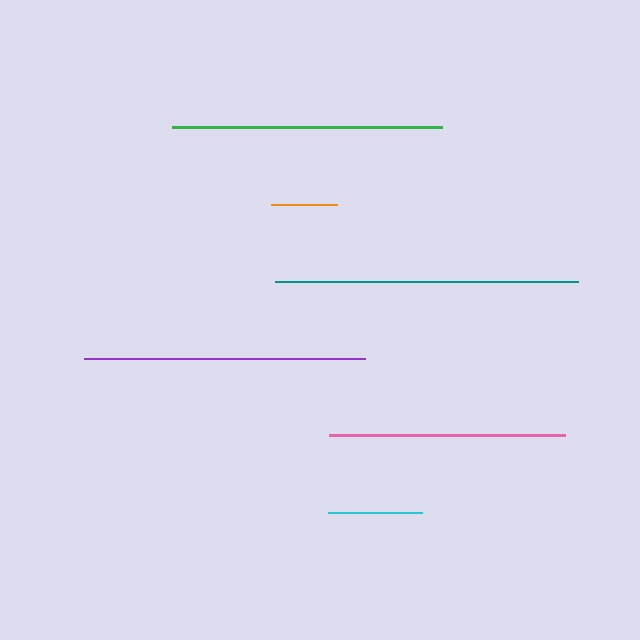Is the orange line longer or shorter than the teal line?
The teal line is longer than the orange line.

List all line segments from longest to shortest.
From longest to shortest: teal, purple, green, pink, cyan, orange.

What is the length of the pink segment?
The pink segment is approximately 236 pixels long.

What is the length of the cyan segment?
The cyan segment is approximately 95 pixels long.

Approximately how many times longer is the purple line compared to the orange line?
The purple line is approximately 4.2 times the length of the orange line.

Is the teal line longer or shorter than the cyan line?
The teal line is longer than the cyan line.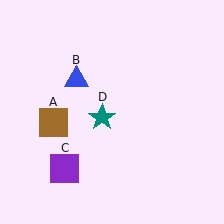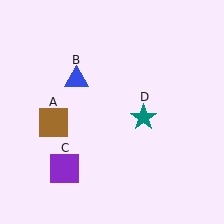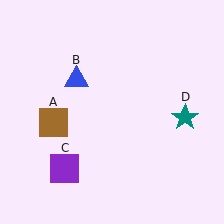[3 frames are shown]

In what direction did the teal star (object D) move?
The teal star (object D) moved right.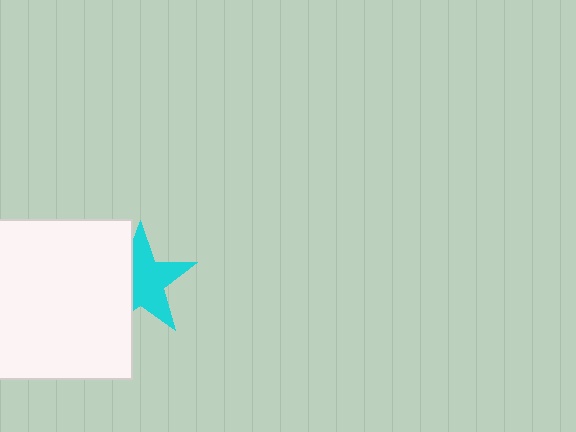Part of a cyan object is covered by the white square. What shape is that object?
It is a star.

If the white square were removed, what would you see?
You would see the complete cyan star.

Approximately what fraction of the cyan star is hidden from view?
Roughly 38% of the cyan star is hidden behind the white square.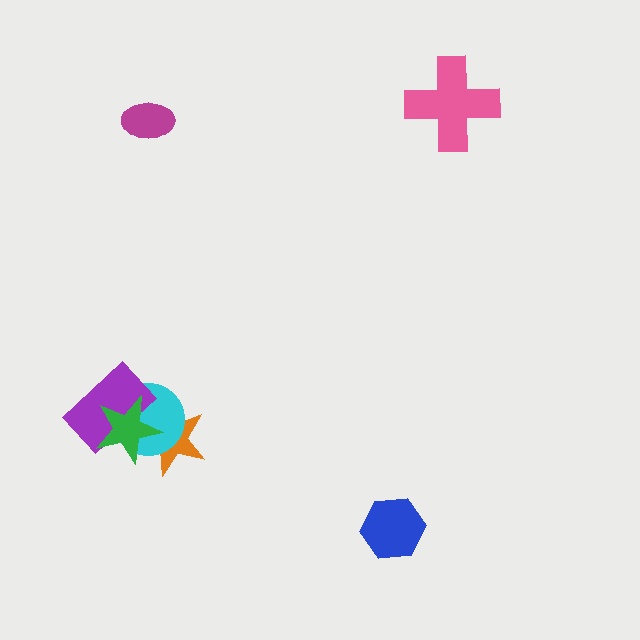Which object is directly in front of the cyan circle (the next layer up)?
The purple rectangle is directly in front of the cyan circle.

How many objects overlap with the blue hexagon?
0 objects overlap with the blue hexagon.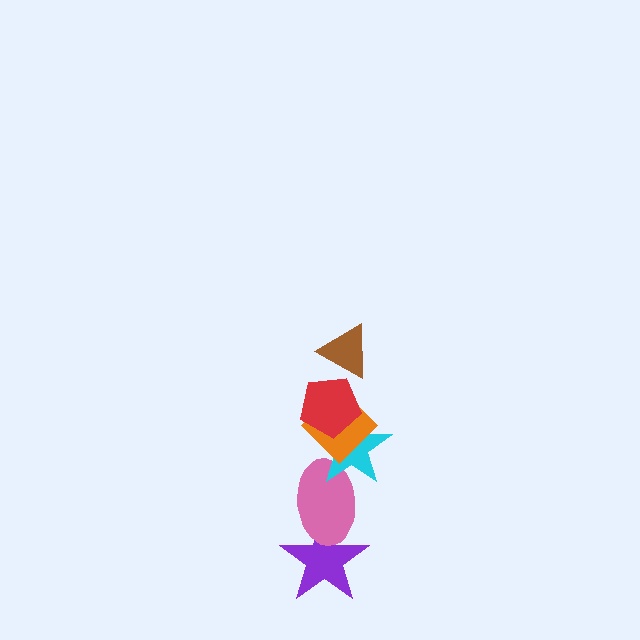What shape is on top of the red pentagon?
The brown triangle is on top of the red pentagon.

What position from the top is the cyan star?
The cyan star is 4th from the top.